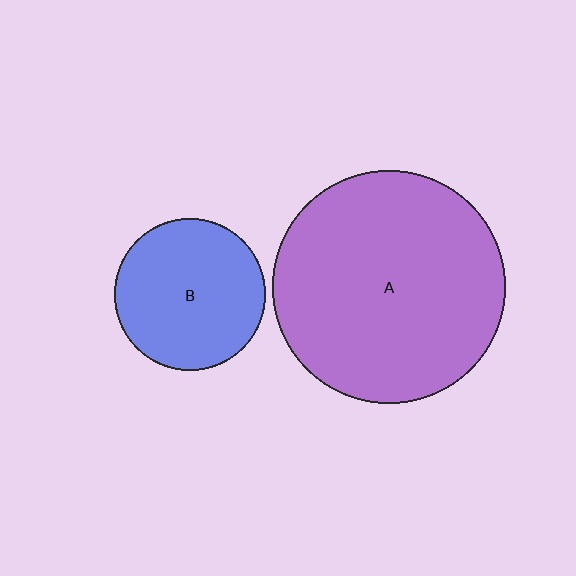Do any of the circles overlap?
No, none of the circles overlap.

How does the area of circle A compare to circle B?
Approximately 2.3 times.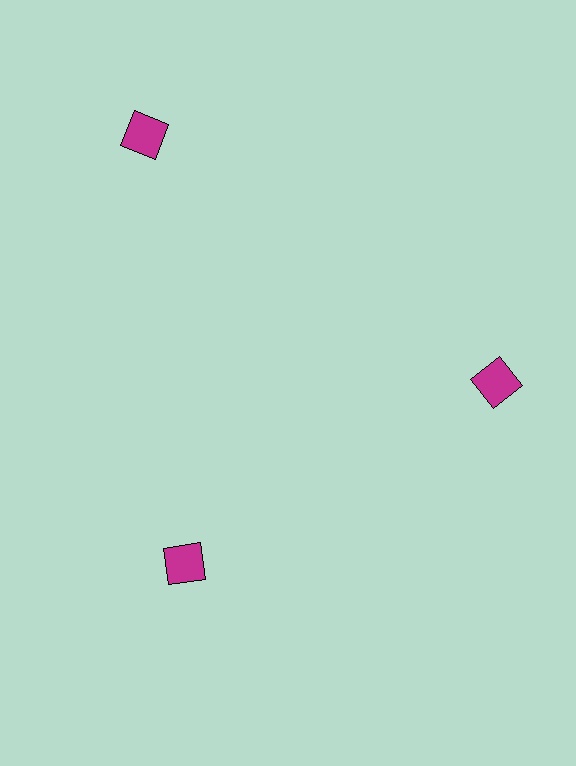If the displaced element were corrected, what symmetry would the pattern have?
It would have 3-fold rotational symmetry — the pattern would map onto itself every 120 degrees.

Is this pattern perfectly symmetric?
No. The 3 magenta squares are arranged in a ring, but one element near the 11 o'clock position is pushed outward from the center, breaking the 3-fold rotational symmetry.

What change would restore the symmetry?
The symmetry would be restored by moving it inward, back onto the ring so that all 3 squares sit at equal angles and equal distance from the center.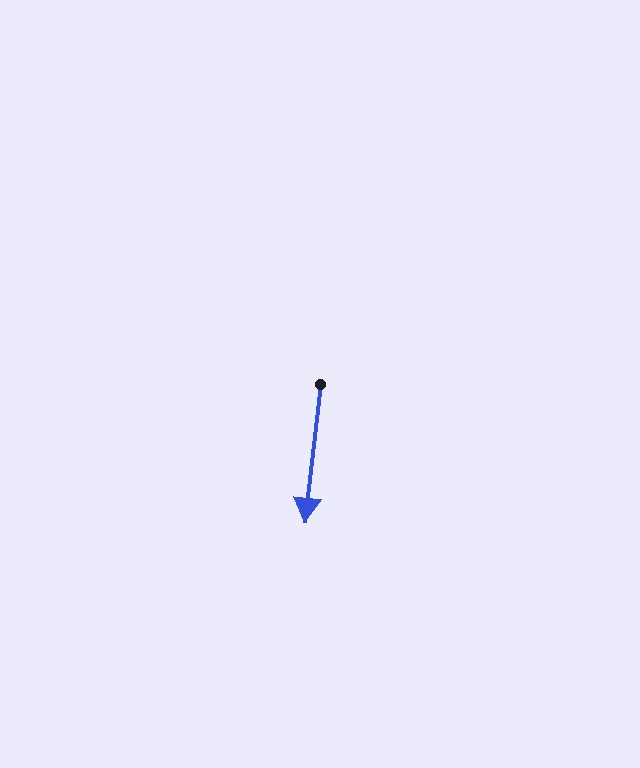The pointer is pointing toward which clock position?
Roughly 6 o'clock.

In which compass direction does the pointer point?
South.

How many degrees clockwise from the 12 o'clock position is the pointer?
Approximately 186 degrees.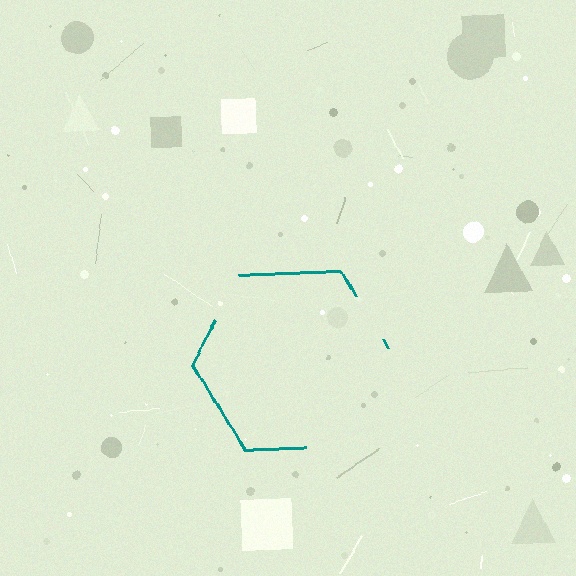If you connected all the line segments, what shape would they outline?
They would outline a hexagon.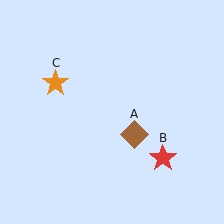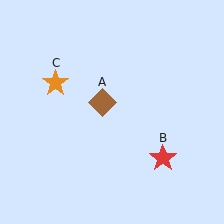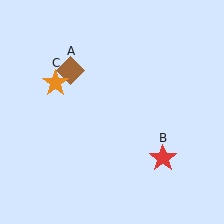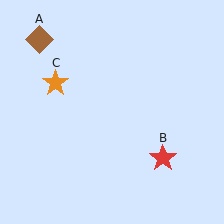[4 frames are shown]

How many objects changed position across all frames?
1 object changed position: brown diamond (object A).